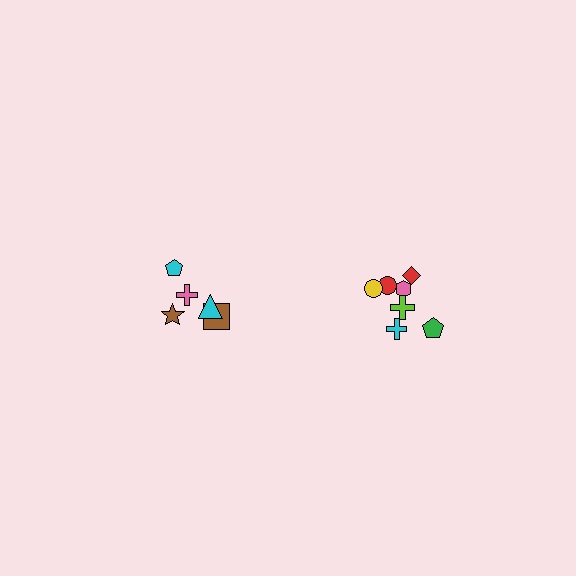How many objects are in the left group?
There are 5 objects.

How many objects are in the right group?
There are 7 objects.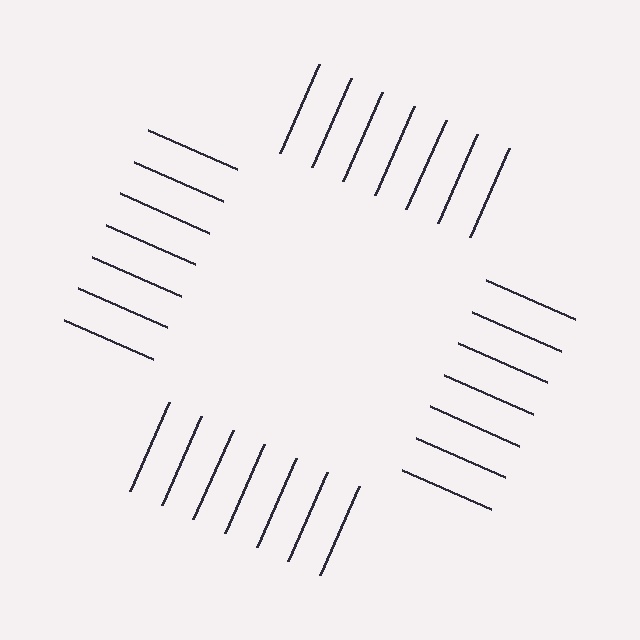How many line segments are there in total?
28 — 7 along each of the 4 edges.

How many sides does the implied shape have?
4 sides — the line-ends trace a square.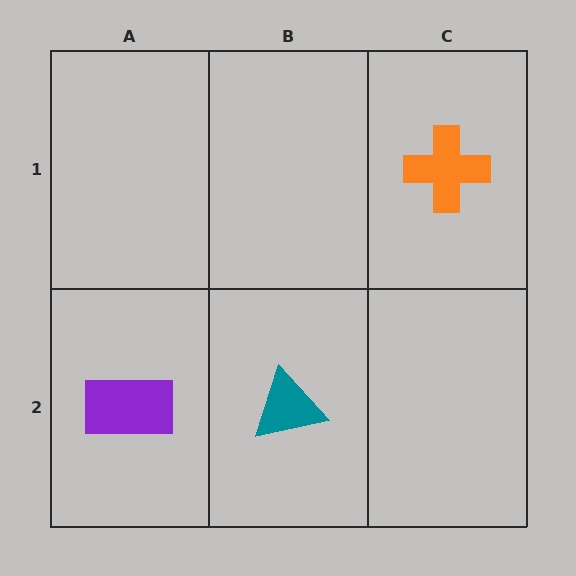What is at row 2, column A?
A purple rectangle.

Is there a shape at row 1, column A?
No, that cell is empty.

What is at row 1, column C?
An orange cross.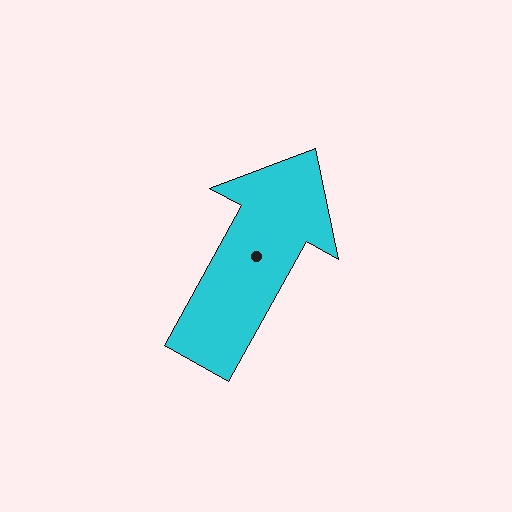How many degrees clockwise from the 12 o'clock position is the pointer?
Approximately 29 degrees.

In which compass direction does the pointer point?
Northeast.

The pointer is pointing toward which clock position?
Roughly 1 o'clock.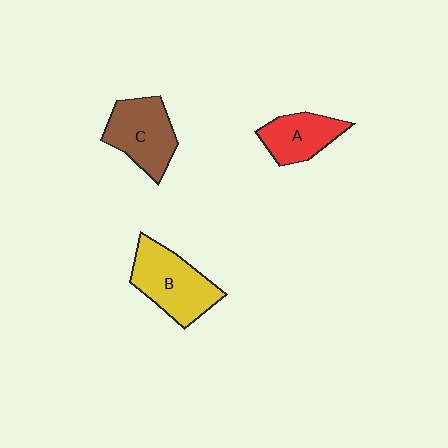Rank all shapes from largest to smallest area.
From largest to smallest: B (yellow), C (brown), A (red).